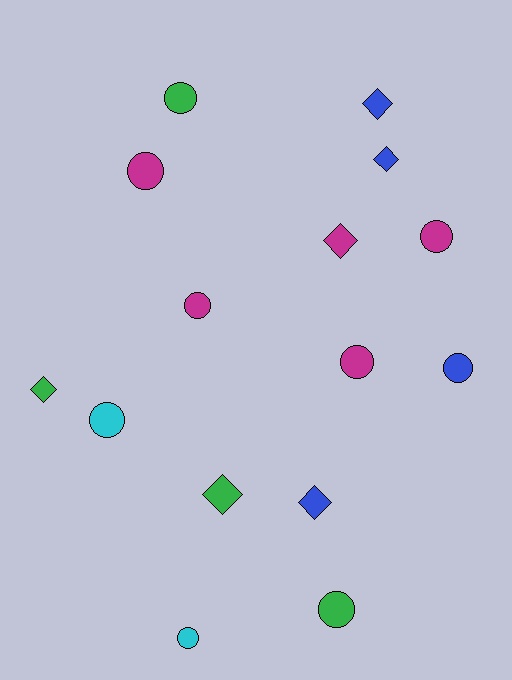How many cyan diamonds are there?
There are no cyan diamonds.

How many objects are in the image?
There are 15 objects.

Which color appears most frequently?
Magenta, with 5 objects.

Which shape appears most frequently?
Circle, with 9 objects.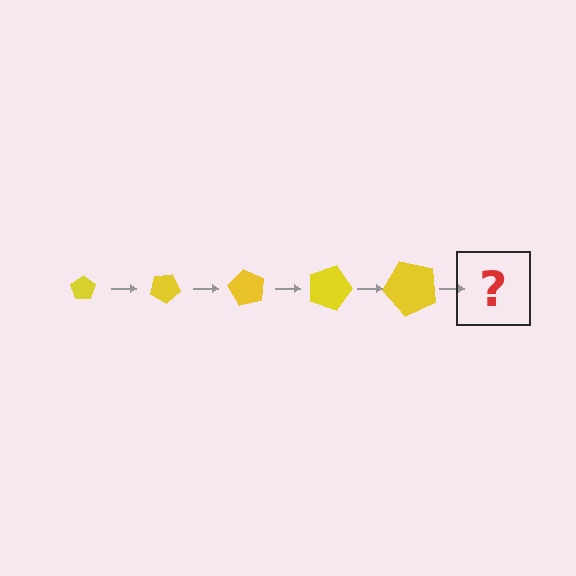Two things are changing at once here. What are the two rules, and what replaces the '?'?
The two rules are that the pentagon grows larger each step and it rotates 30 degrees each step. The '?' should be a pentagon, larger than the previous one and rotated 150 degrees from the start.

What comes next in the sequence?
The next element should be a pentagon, larger than the previous one and rotated 150 degrees from the start.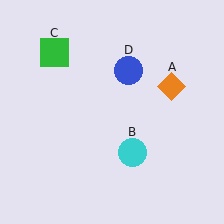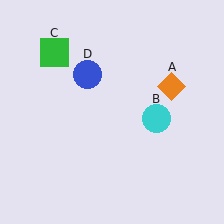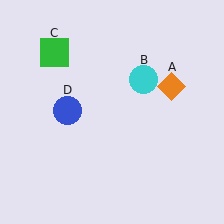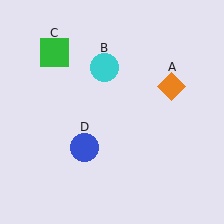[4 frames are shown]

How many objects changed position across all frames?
2 objects changed position: cyan circle (object B), blue circle (object D).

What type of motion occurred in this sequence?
The cyan circle (object B), blue circle (object D) rotated counterclockwise around the center of the scene.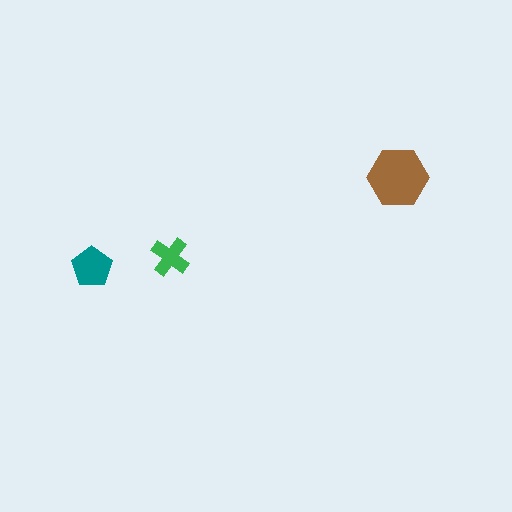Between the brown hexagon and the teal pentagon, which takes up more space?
The brown hexagon.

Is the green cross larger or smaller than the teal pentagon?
Smaller.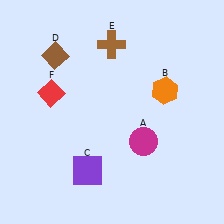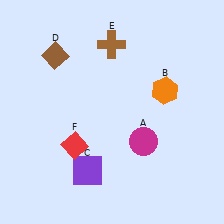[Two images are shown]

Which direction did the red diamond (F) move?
The red diamond (F) moved down.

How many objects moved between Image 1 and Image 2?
1 object moved between the two images.